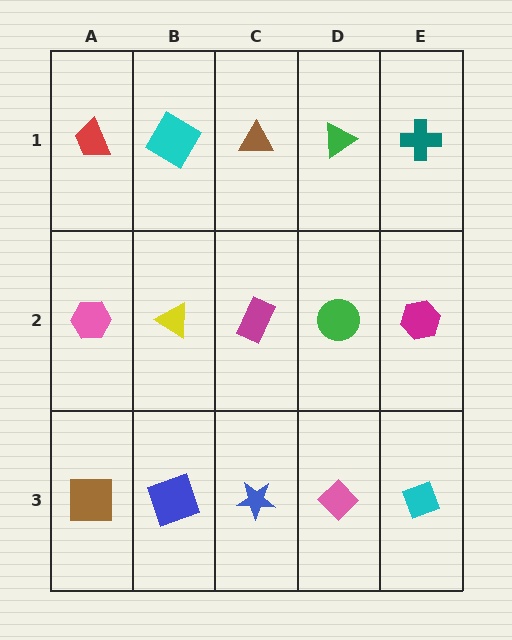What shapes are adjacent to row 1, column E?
A magenta hexagon (row 2, column E), a green triangle (row 1, column D).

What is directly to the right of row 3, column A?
A blue square.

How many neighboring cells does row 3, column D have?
3.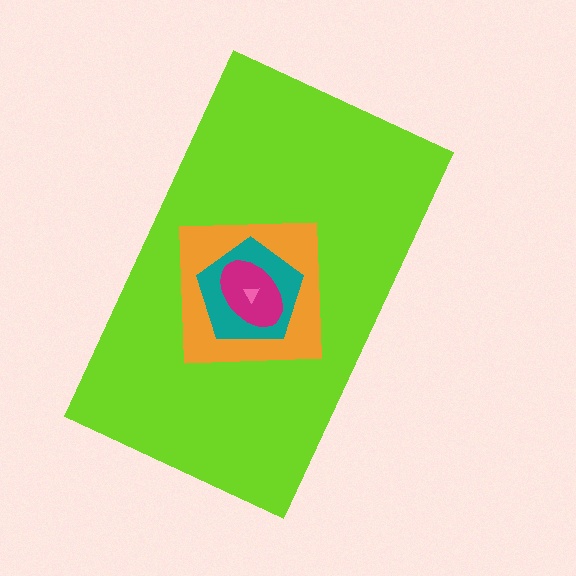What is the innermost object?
The pink triangle.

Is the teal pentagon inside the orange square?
Yes.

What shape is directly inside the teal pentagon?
The magenta ellipse.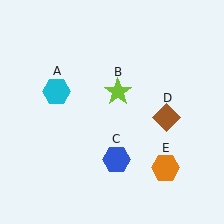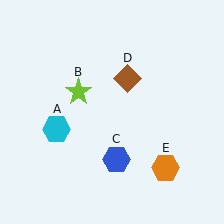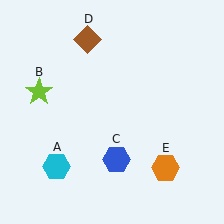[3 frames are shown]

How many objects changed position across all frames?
3 objects changed position: cyan hexagon (object A), lime star (object B), brown diamond (object D).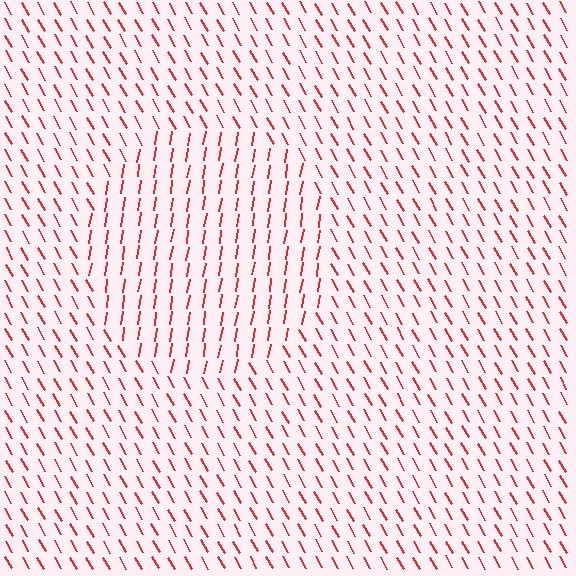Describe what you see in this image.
The image is filled with small red line segments. A circle region in the image has lines oriented differently from the surrounding lines, creating a visible texture boundary.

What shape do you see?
I see a circle.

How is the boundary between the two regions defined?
The boundary is defined purely by a change in line orientation (approximately 39 degrees difference). All lines are the same color and thickness.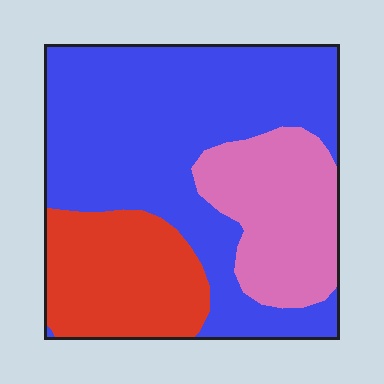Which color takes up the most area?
Blue, at roughly 55%.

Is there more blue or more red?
Blue.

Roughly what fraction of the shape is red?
Red takes up about one fifth (1/5) of the shape.